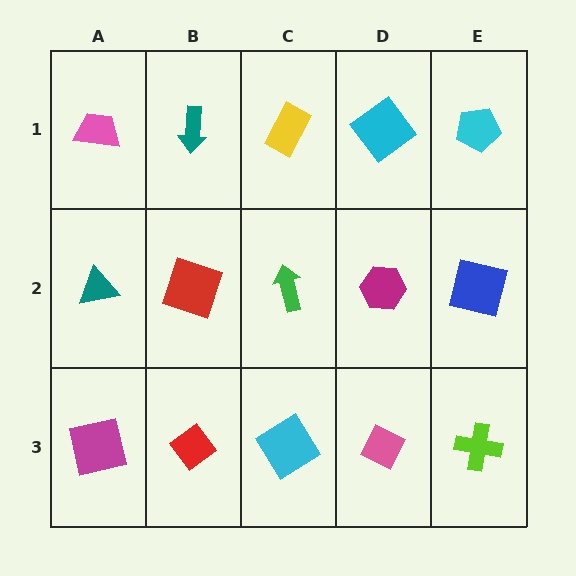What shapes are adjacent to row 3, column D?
A magenta hexagon (row 2, column D), a cyan diamond (row 3, column C), a lime cross (row 3, column E).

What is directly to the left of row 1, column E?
A cyan diamond.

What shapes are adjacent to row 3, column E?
A blue square (row 2, column E), a pink diamond (row 3, column D).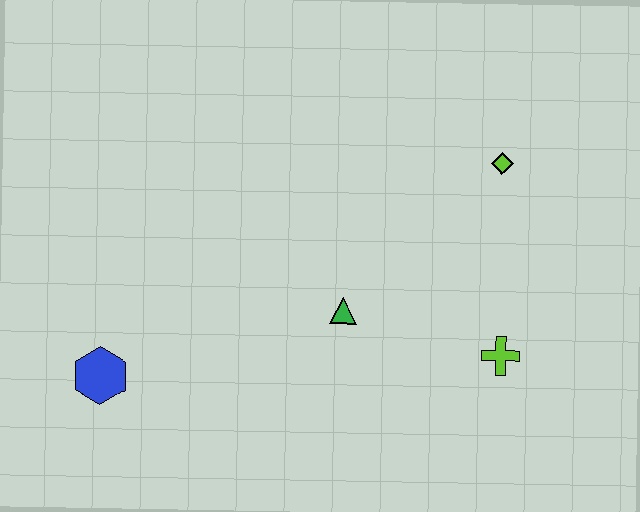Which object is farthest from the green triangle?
The blue hexagon is farthest from the green triangle.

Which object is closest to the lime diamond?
The lime cross is closest to the lime diamond.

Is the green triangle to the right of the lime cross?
No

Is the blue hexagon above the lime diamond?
No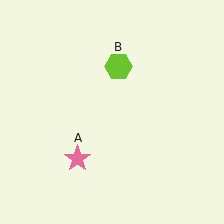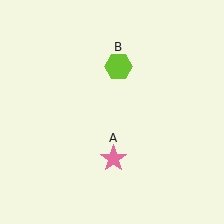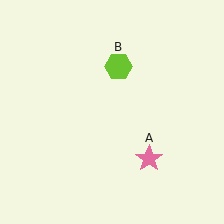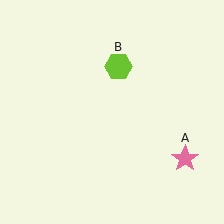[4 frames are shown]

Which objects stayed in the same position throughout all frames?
Lime hexagon (object B) remained stationary.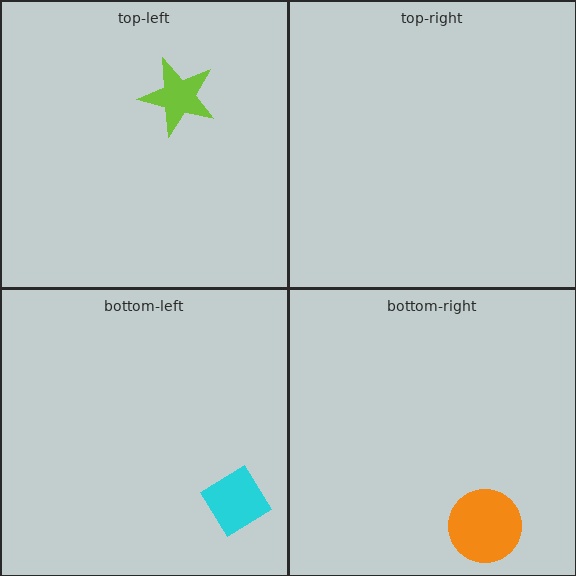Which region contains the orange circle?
The bottom-right region.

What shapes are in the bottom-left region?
The cyan diamond.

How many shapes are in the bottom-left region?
1.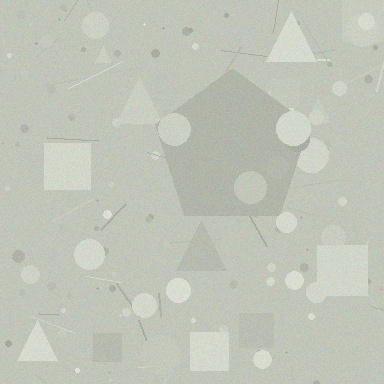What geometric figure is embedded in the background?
A pentagon is embedded in the background.